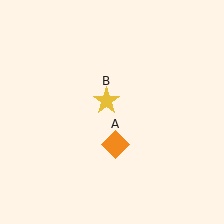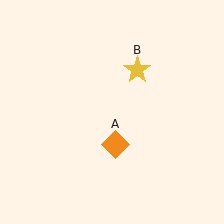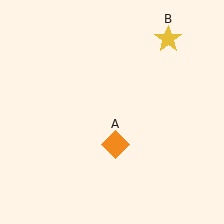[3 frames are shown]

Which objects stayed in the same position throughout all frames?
Orange diamond (object A) remained stationary.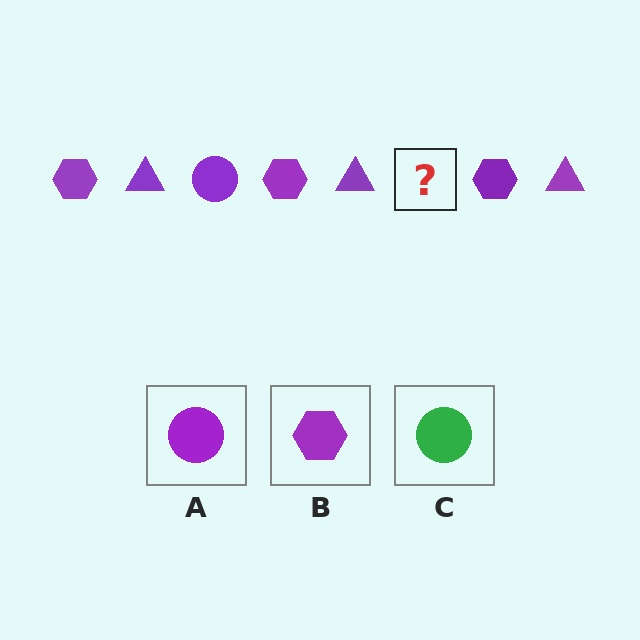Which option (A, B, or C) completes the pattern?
A.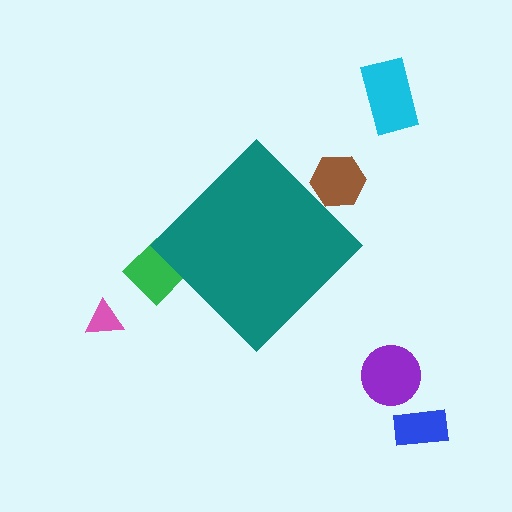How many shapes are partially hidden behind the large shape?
2 shapes are partially hidden.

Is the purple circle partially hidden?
No, the purple circle is fully visible.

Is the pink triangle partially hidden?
No, the pink triangle is fully visible.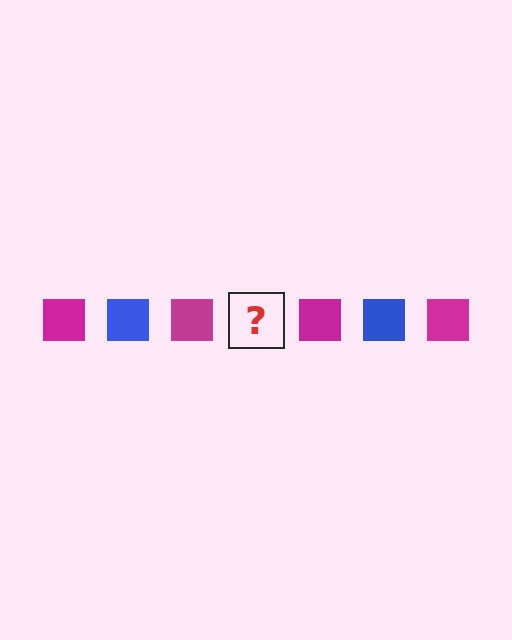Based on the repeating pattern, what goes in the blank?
The blank should be a blue square.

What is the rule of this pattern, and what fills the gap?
The rule is that the pattern cycles through magenta, blue squares. The gap should be filled with a blue square.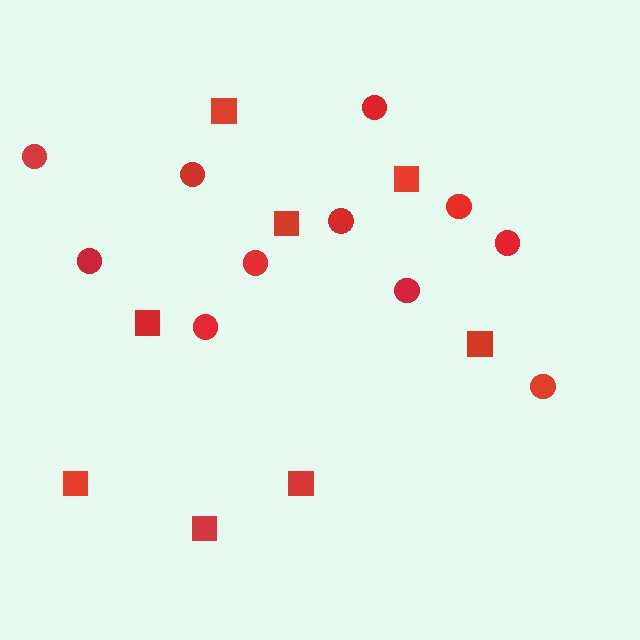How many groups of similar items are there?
There are 2 groups: one group of circles (11) and one group of squares (8).